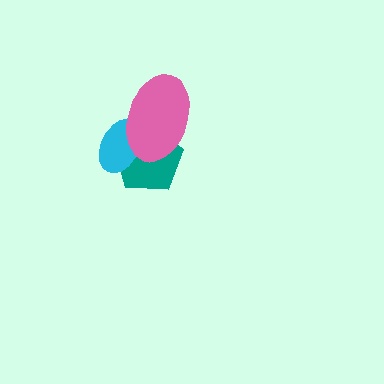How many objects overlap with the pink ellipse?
2 objects overlap with the pink ellipse.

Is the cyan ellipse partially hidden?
Yes, it is partially covered by another shape.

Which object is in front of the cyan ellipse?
The pink ellipse is in front of the cyan ellipse.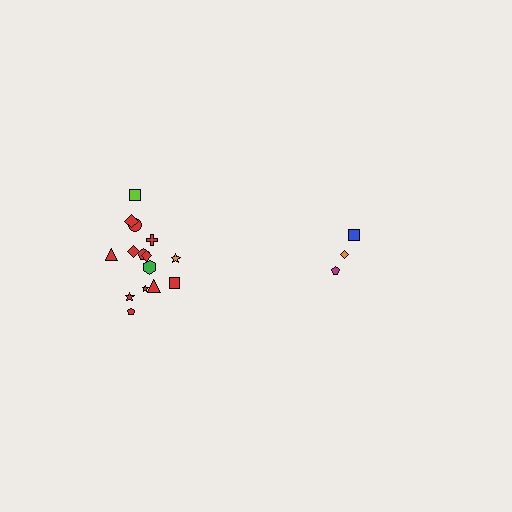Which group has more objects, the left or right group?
The left group.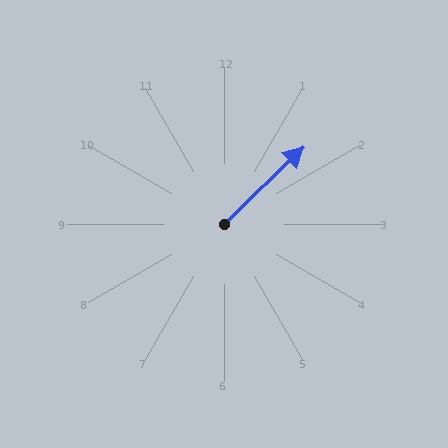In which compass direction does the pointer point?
Northeast.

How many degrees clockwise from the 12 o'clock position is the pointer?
Approximately 46 degrees.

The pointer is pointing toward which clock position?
Roughly 2 o'clock.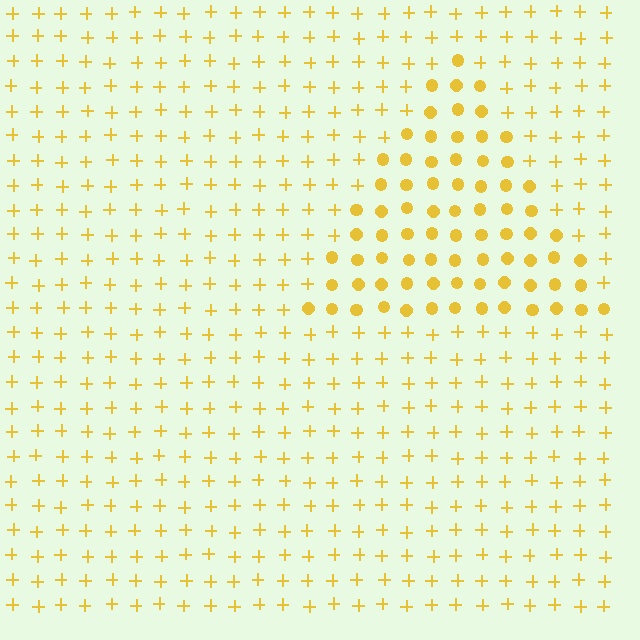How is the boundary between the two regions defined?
The boundary is defined by a change in element shape: circles inside vs. plus signs outside. All elements share the same color and spacing.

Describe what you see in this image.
The image is filled with small yellow elements arranged in a uniform grid. A triangle-shaped region contains circles, while the surrounding area contains plus signs. The boundary is defined purely by the change in element shape.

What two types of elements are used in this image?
The image uses circles inside the triangle region and plus signs outside it.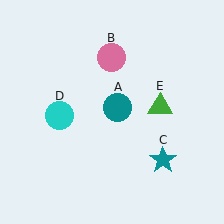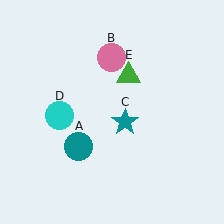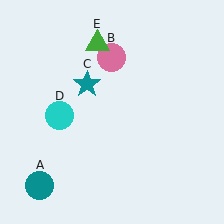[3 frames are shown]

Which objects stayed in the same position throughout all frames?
Pink circle (object B) and cyan circle (object D) remained stationary.